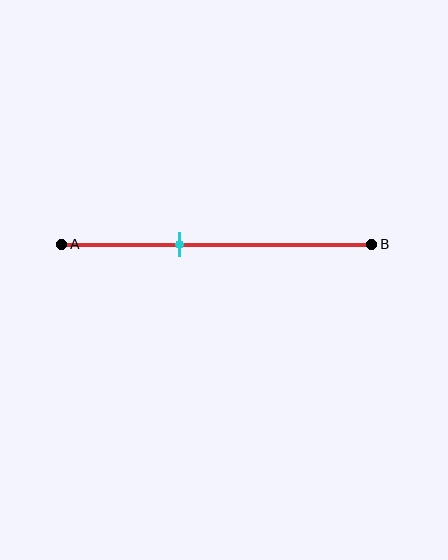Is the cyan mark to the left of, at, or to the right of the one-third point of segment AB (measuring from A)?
The cyan mark is to the right of the one-third point of segment AB.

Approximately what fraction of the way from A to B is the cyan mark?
The cyan mark is approximately 40% of the way from A to B.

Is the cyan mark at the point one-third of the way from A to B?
No, the mark is at about 40% from A, not at the 33% one-third point.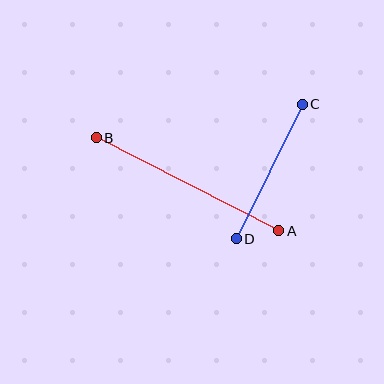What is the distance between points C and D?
The distance is approximately 150 pixels.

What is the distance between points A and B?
The distance is approximately 205 pixels.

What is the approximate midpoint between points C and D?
The midpoint is at approximately (269, 171) pixels.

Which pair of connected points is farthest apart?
Points A and B are farthest apart.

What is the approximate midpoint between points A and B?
The midpoint is at approximately (187, 184) pixels.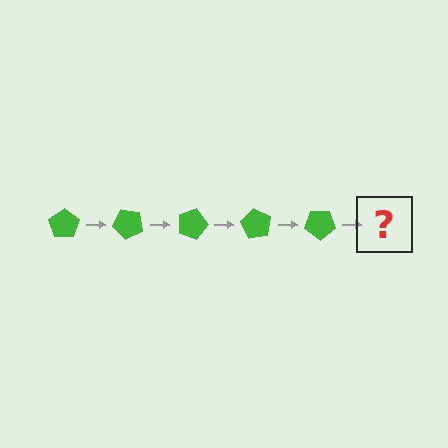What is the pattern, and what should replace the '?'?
The pattern is that the pentagon rotates 45 degrees each step. The '?' should be a green pentagon rotated 225 degrees.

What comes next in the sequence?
The next element should be a green pentagon rotated 225 degrees.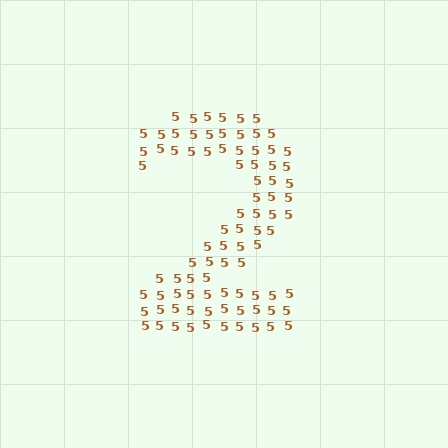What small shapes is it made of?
It is made of small digit 5's.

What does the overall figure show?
The overall figure shows the digit 2.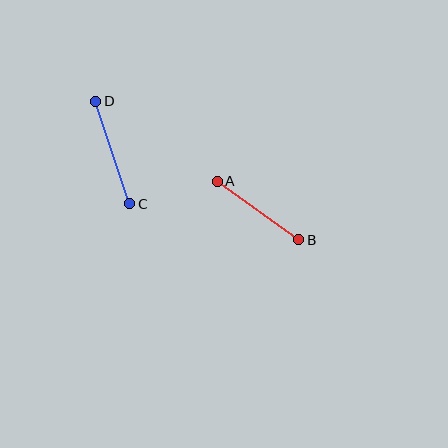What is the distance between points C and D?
The distance is approximately 108 pixels.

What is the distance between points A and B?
The distance is approximately 100 pixels.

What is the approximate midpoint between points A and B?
The midpoint is at approximately (258, 210) pixels.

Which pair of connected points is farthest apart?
Points C and D are farthest apart.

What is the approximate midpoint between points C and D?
The midpoint is at approximately (113, 153) pixels.